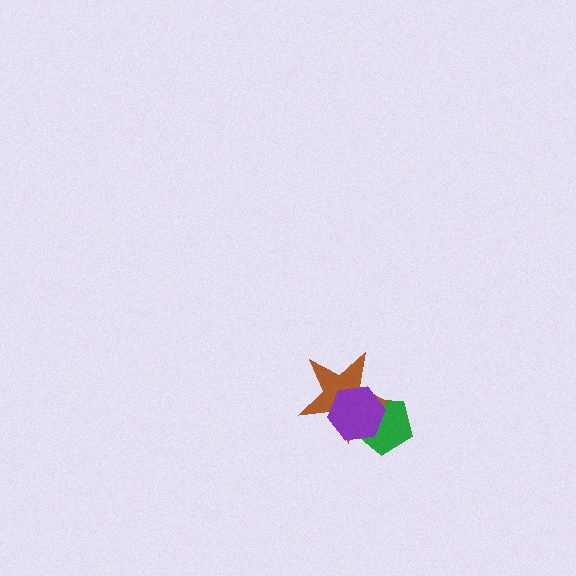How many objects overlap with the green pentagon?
2 objects overlap with the green pentagon.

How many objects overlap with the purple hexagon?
2 objects overlap with the purple hexagon.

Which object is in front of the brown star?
The purple hexagon is in front of the brown star.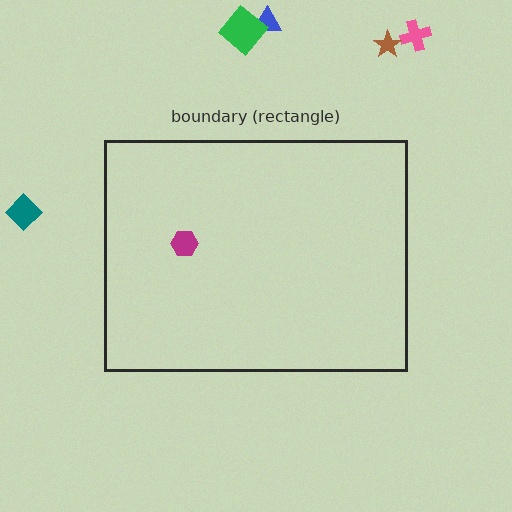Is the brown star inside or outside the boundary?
Outside.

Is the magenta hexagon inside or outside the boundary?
Inside.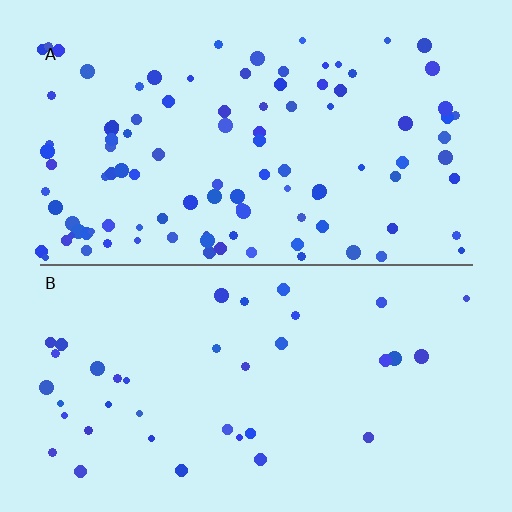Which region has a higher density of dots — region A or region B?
A (the top).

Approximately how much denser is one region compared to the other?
Approximately 2.8× — region A over region B.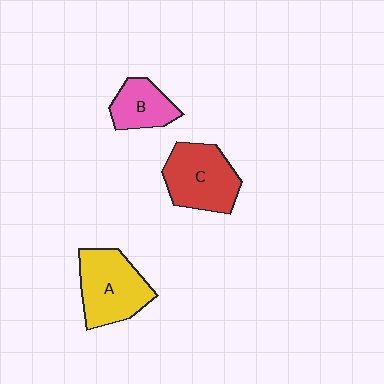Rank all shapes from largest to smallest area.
From largest to smallest: A (yellow), C (red), B (pink).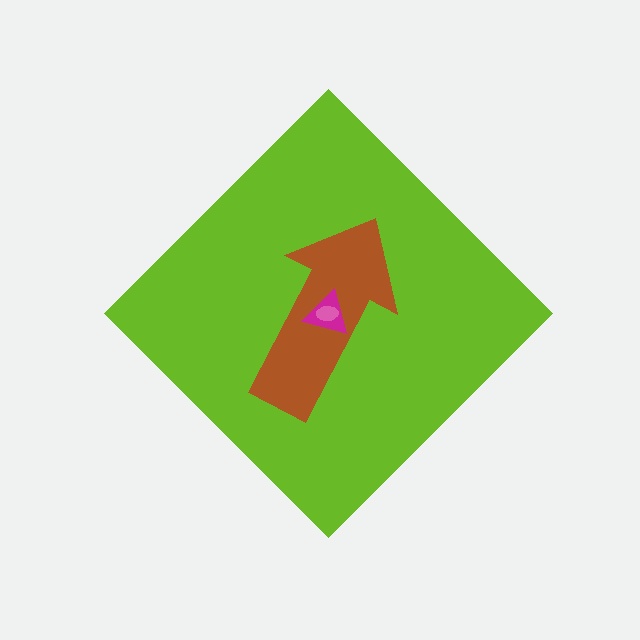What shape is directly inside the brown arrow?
The magenta triangle.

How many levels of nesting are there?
4.